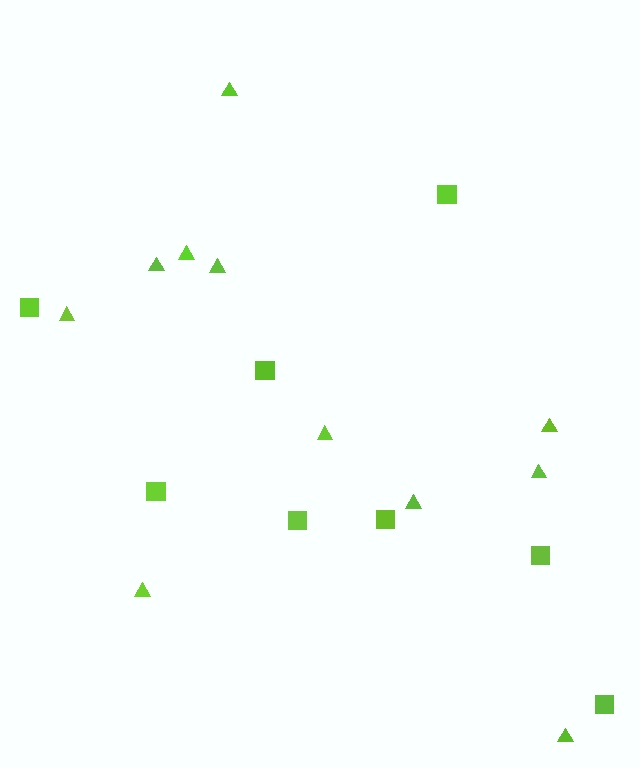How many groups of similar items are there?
There are 2 groups: one group of triangles (11) and one group of squares (8).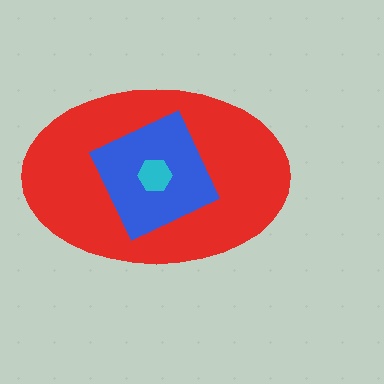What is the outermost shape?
The red ellipse.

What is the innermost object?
The cyan hexagon.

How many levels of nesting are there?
3.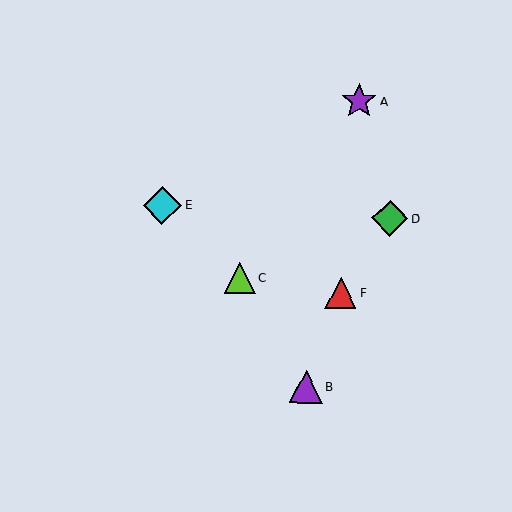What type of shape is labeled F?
Shape F is a red triangle.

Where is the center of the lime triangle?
The center of the lime triangle is at (240, 278).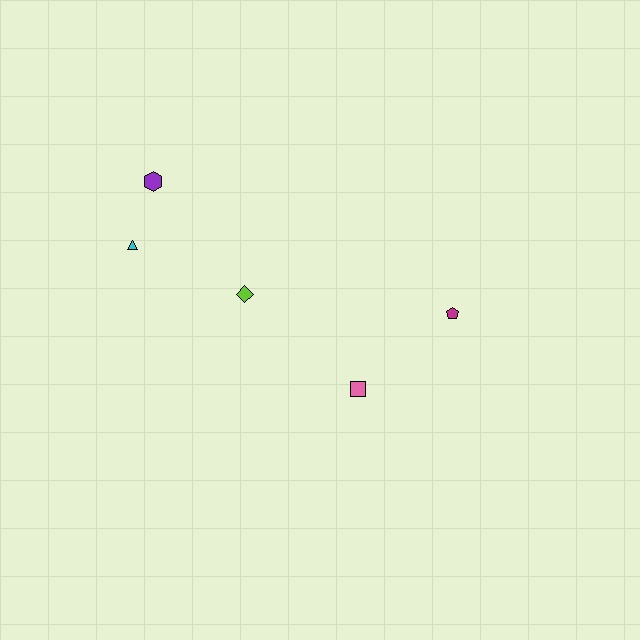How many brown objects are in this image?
There are no brown objects.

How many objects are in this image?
There are 5 objects.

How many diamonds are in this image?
There is 1 diamond.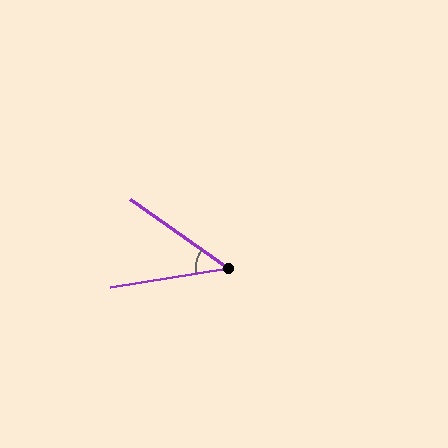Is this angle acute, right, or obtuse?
It is acute.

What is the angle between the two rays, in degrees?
Approximately 44 degrees.